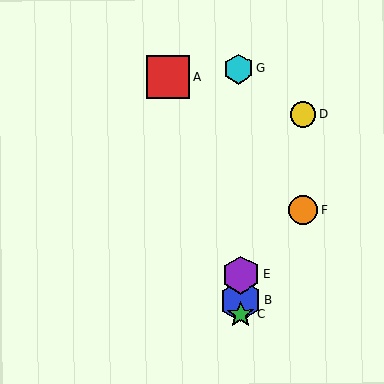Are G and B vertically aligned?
Yes, both are at x≈238.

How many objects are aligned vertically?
4 objects (B, C, E, G) are aligned vertically.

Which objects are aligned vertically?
Objects B, C, E, G are aligned vertically.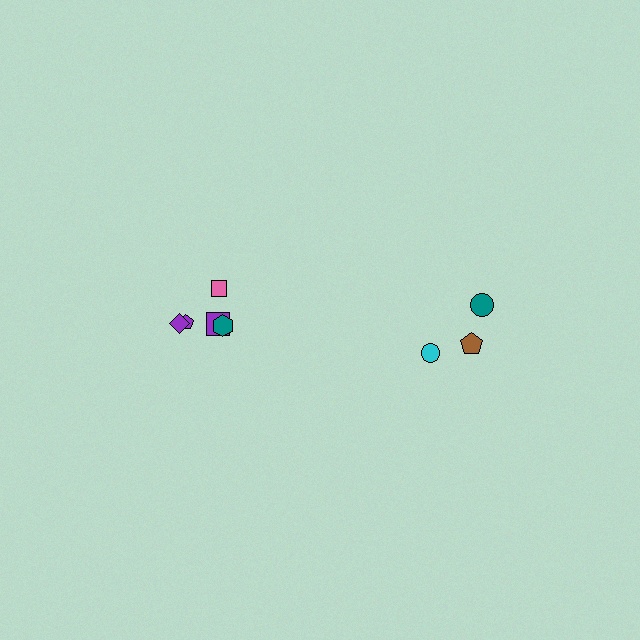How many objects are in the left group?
There are 5 objects.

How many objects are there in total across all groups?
There are 8 objects.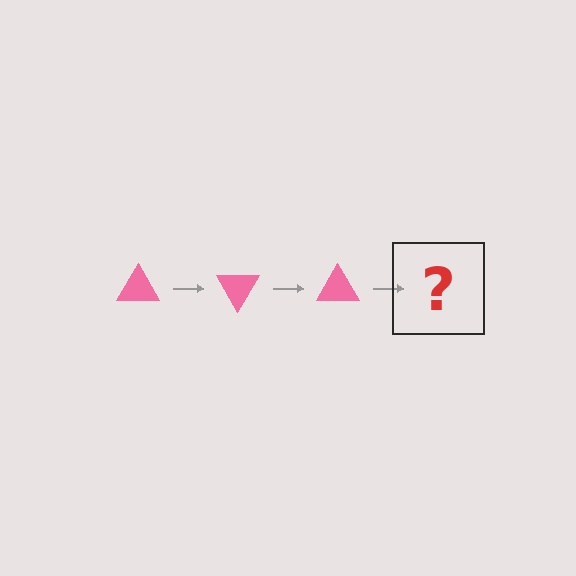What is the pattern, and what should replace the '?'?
The pattern is that the triangle rotates 60 degrees each step. The '?' should be a pink triangle rotated 180 degrees.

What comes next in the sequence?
The next element should be a pink triangle rotated 180 degrees.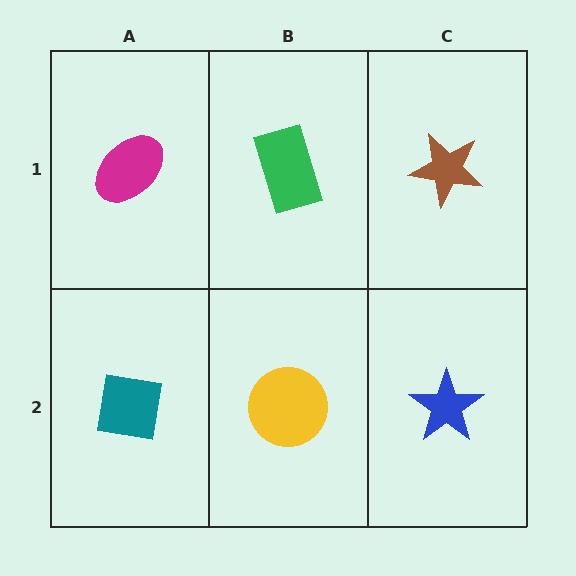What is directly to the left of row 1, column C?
A green rectangle.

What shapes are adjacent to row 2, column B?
A green rectangle (row 1, column B), a teal square (row 2, column A), a blue star (row 2, column C).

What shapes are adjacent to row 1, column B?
A yellow circle (row 2, column B), a magenta ellipse (row 1, column A), a brown star (row 1, column C).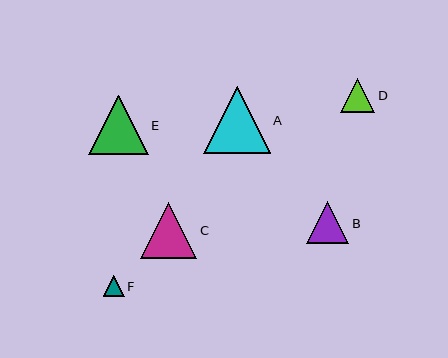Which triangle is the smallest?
Triangle F is the smallest with a size of approximately 21 pixels.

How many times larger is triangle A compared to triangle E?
Triangle A is approximately 1.1 times the size of triangle E.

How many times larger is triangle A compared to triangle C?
Triangle A is approximately 1.2 times the size of triangle C.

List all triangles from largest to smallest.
From largest to smallest: A, E, C, B, D, F.